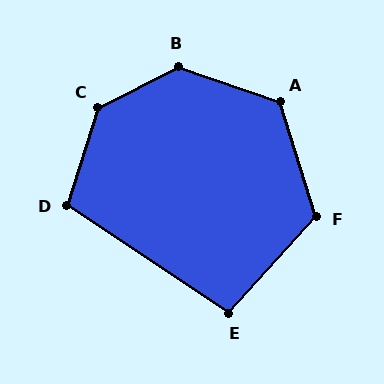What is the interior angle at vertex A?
Approximately 126 degrees (obtuse).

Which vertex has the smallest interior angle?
E, at approximately 99 degrees.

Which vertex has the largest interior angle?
C, at approximately 135 degrees.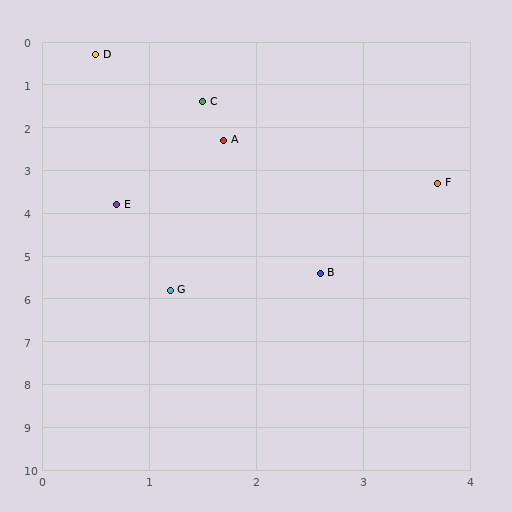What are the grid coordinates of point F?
Point F is at approximately (3.7, 3.3).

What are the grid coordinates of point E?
Point E is at approximately (0.7, 3.8).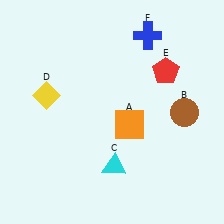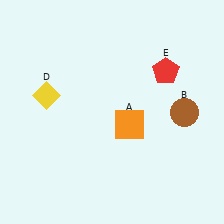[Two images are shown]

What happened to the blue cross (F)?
The blue cross (F) was removed in Image 2. It was in the top-right area of Image 1.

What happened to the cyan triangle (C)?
The cyan triangle (C) was removed in Image 2. It was in the bottom-right area of Image 1.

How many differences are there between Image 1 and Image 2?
There are 2 differences between the two images.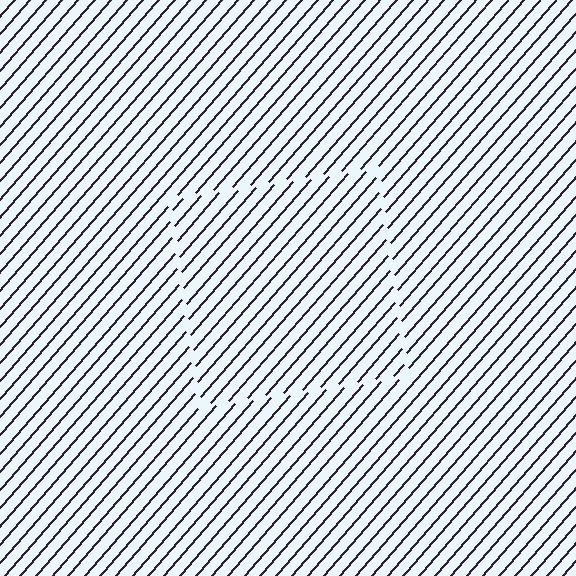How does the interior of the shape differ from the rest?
The interior of the shape contains the same grating, shifted by half a period — the contour is defined by the phase discontinuity where line-ends from the inner and outer gratings abut.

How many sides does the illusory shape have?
4 sides — the line-ends trace a square.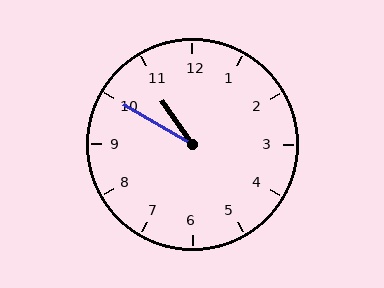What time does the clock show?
10:50.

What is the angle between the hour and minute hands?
Approximately 25 degrees.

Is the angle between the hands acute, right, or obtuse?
It is acute.